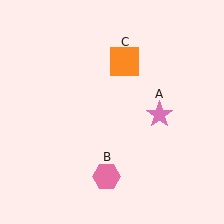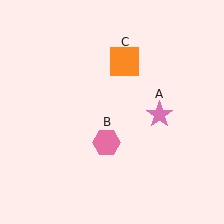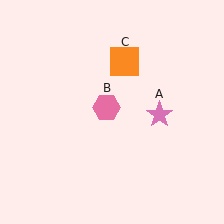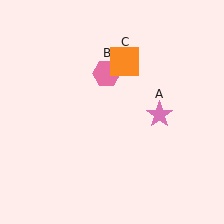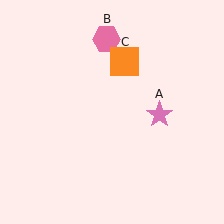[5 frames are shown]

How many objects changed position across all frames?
1 object changed position: pink hexagon (object B).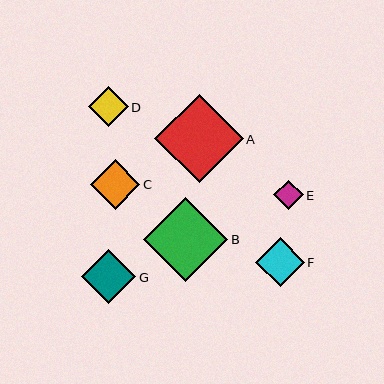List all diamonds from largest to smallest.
From largest to smallest: A, B, G, C, F, D, E.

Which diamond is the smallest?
Diamond E is the smallest with a size of approximately 29 pixels.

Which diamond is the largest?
Diamond A is the largest with a size of approximately 88 pixels.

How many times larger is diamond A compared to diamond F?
Diamond A is approximately 1.8 times the size of diamond F.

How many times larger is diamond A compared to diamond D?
Diamond A is approximately 2.2 times the size of diamond D.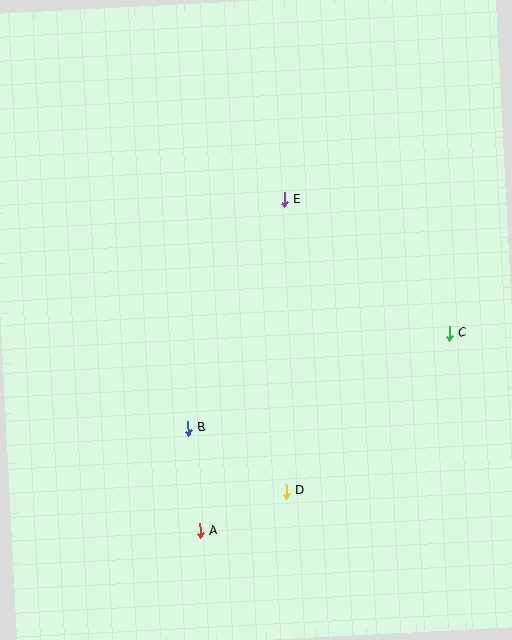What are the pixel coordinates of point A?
Point A is at (200, 531).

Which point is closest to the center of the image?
Point E at (284, 200) is closest to the center.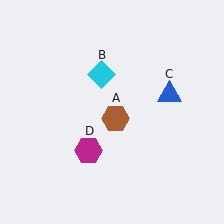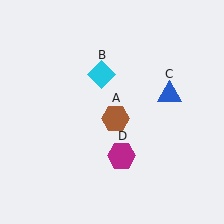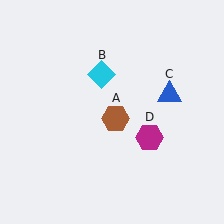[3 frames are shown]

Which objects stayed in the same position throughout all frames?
Brown hexagon (object A) and cyan diamond (object B) and blue triangle (object C) remained stationary.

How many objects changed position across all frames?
1 object changed position: magenta hexagon (object D).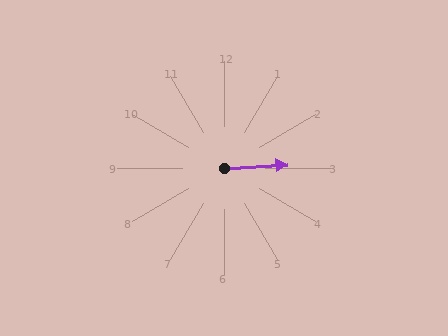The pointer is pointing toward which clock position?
Roughly 3 o'clock.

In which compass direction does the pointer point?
East.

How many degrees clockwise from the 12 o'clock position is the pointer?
Approximately 87 degrees.